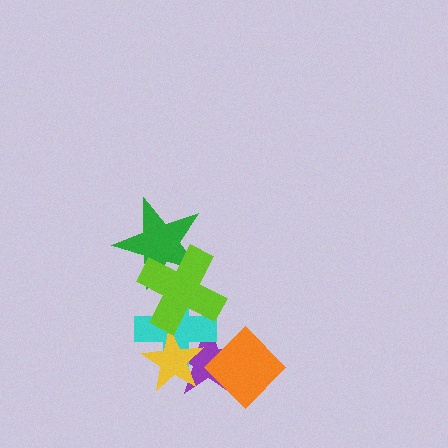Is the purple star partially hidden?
Yes, it is partially covered by another shape.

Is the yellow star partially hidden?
No, no other shape covers it.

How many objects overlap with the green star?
1 object overlaps with the green star.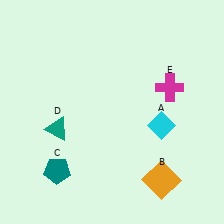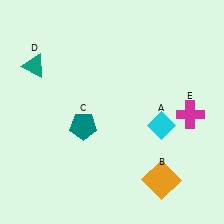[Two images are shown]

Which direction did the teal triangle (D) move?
The teal triangle (D) moved up.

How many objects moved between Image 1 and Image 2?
3 objects moved between the two images.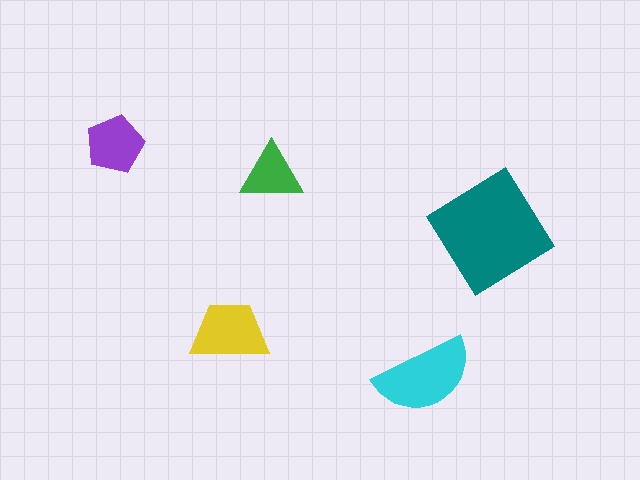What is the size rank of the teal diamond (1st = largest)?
1st.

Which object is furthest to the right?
The teal diamond is rightmost.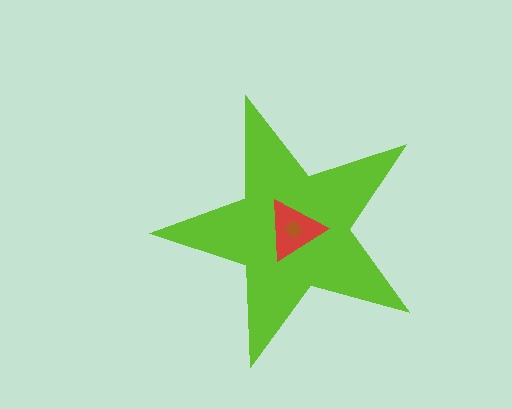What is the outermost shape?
The lime star.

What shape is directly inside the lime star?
The red triangle.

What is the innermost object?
The brown diamond.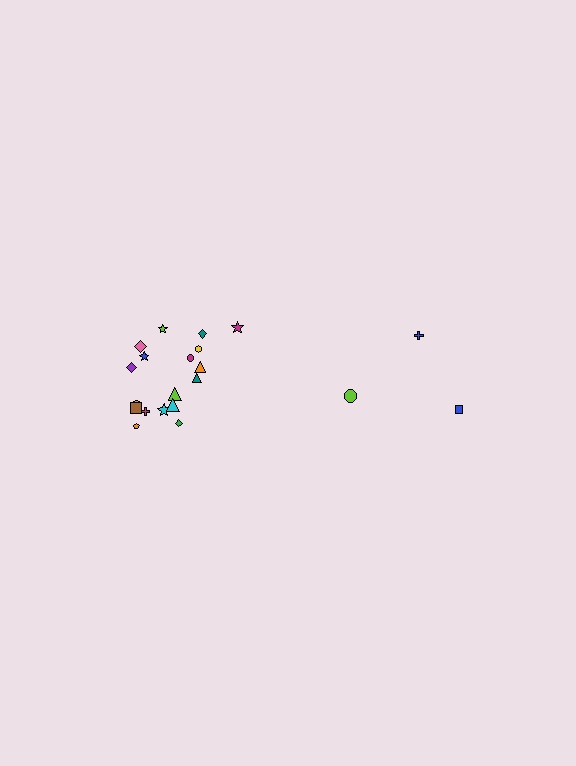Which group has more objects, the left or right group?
The left group.